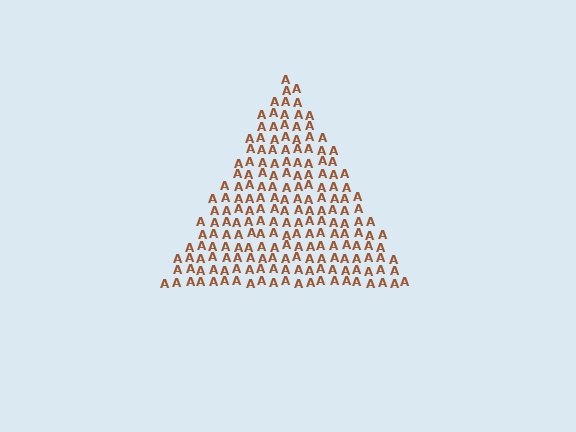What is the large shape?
The large shape is a triangle.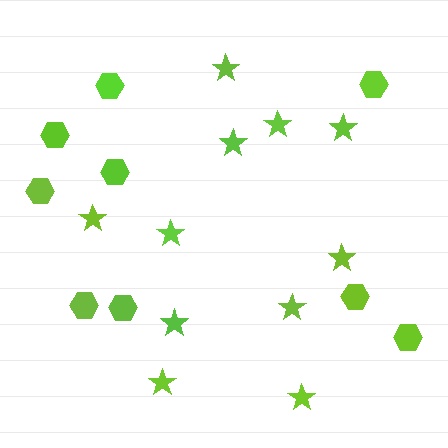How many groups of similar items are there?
There are 2 groups: one group of hexagons (9) and one group of stars (11).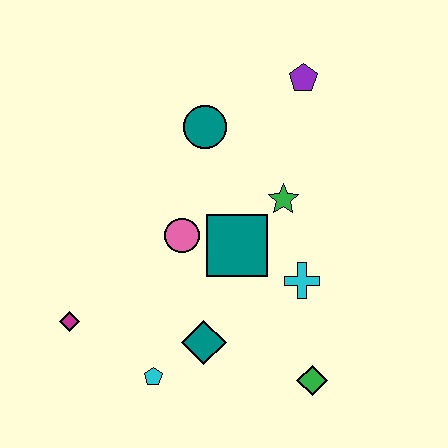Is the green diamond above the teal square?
No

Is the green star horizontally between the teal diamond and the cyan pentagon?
No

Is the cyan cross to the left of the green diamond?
Yes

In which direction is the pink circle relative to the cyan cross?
The pink circle is to the left of the cyan cross.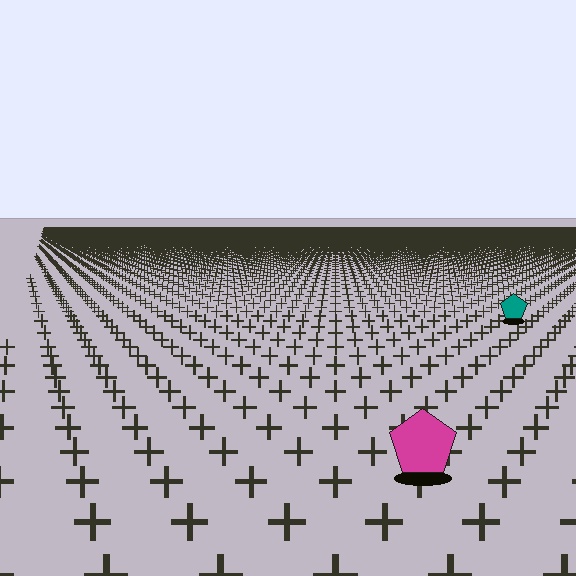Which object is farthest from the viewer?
The teal pentagon is farthest from the viewer. It appears smaller and the ground texture around it is denser.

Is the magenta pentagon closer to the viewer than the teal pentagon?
Yes. The magenta pentagon is closer — you can tell from the texture gradient: the ground texture is coarser near it.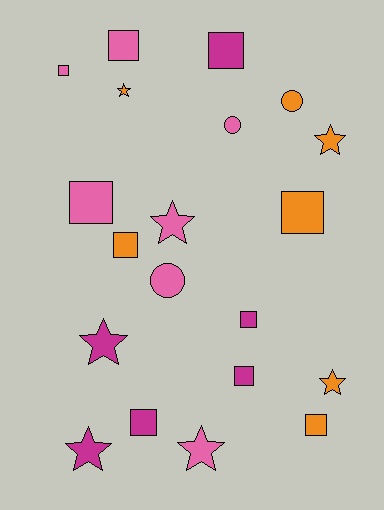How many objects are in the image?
There are 20 objects.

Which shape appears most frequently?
Square, with 10 objects.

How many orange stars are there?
There are 3 orange stars.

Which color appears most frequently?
Orange, with 7 objects.